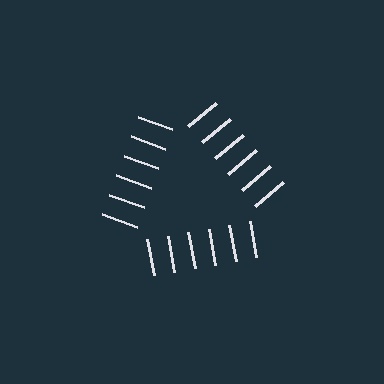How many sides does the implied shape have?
3 sides — the line-ends trace a triangle.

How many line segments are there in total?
18 — 6 along each of the 3 edges.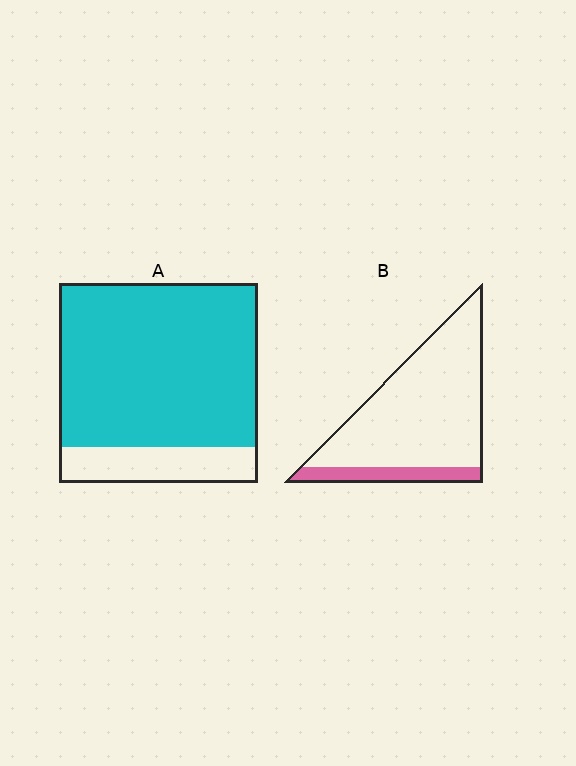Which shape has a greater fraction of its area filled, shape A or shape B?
Shape A.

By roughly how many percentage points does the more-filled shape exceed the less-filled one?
By roughly 65 percentage points (A over B).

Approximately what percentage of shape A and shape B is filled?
A is approximately 80% and B is approximately 15%.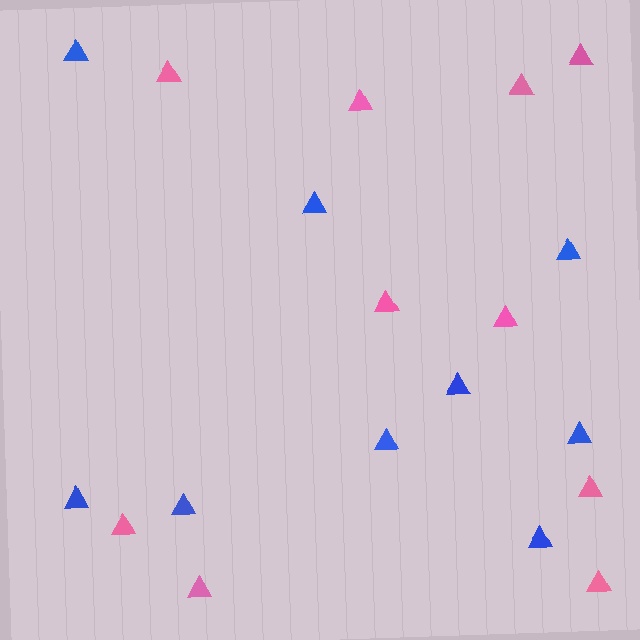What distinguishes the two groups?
There are 2 groups: one group of blue triangles (9) and one group of pink triangles (10).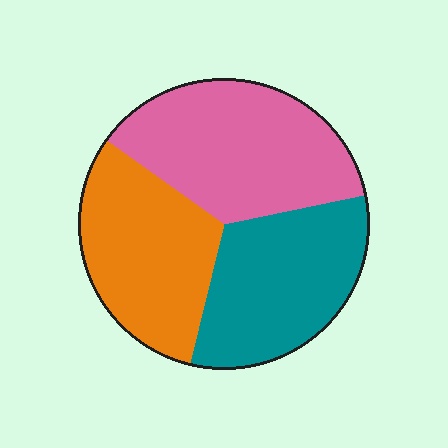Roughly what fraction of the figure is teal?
Teal covers roughly 30% of the figure.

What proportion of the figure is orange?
Orange covers 31% of the figure.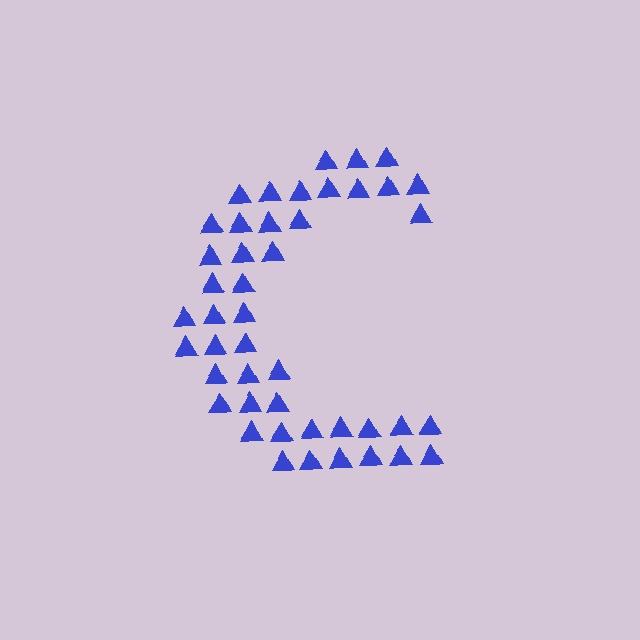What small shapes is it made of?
It is made of small triangles.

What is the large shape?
The large shape is the letter C.